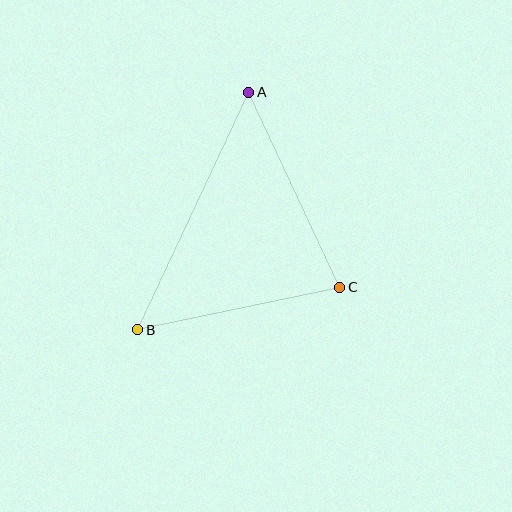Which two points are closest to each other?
Points B and C are closest to each other.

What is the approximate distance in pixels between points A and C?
The distance between A and C is approximately 215 pixels.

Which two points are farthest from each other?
Points A and B are farthest from each other.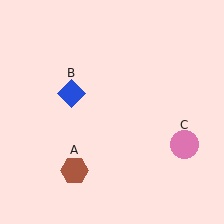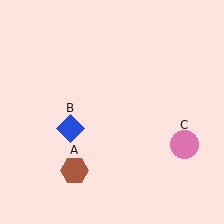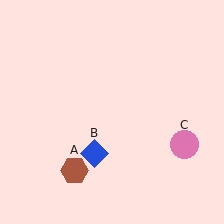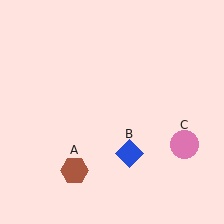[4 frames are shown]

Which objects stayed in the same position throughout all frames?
Brown hexagon (object A) and pink circle (object C) remained stationary.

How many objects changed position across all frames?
1 object changed position: blue diamond (object B).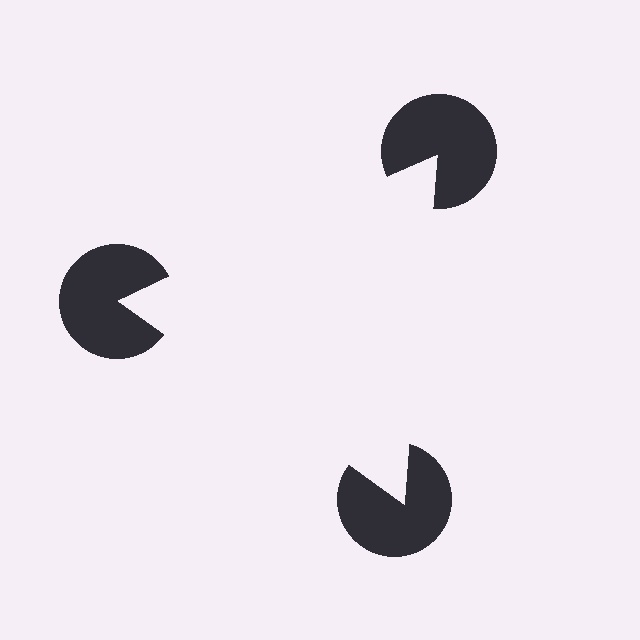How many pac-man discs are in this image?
There are 3 — one at each vertex of the illusory triangle.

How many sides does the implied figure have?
3 sides.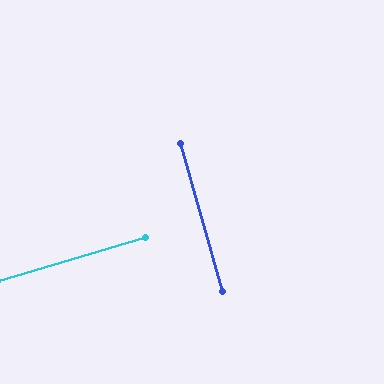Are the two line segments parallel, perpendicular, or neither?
Perpendicular — they meet at approximately 89°.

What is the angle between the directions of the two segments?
Approximately 89 degrees.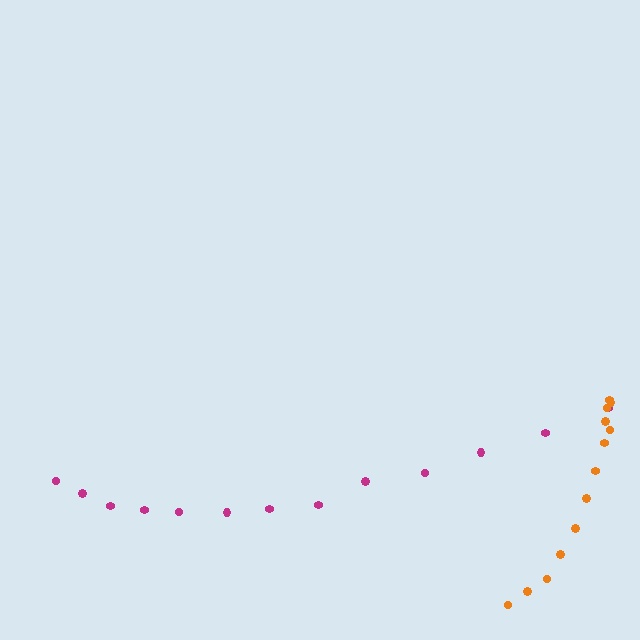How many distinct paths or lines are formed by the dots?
There are 2 distinct paths.